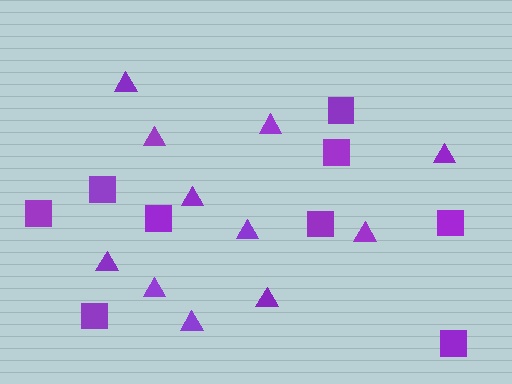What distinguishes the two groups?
There are 2 groups: one group of triangles (11) and one group of squares (9).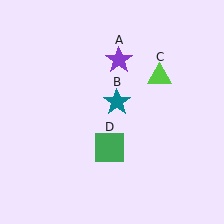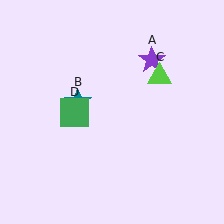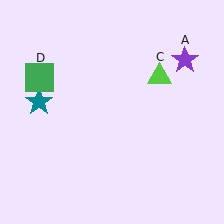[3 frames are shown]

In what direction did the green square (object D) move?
The green square (object D) moved up and to the left.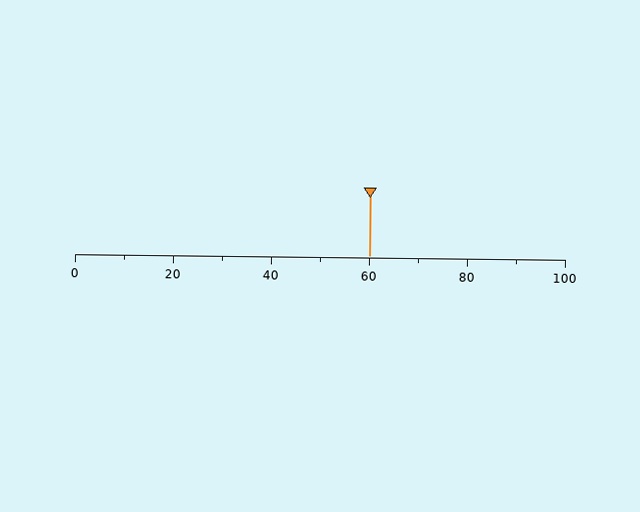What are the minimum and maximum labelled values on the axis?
The axis runs from 0 to 100.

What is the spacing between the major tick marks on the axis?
The major ticks are spaced 20 apart.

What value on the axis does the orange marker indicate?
The marker indicates approximately 60.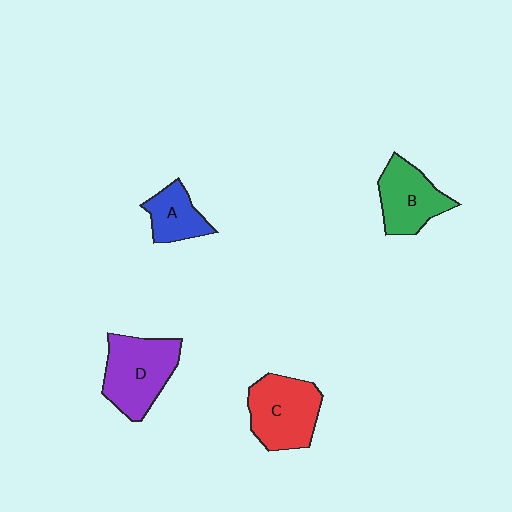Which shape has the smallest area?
Shape A (blue).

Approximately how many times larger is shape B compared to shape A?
Approximately 1.4 times.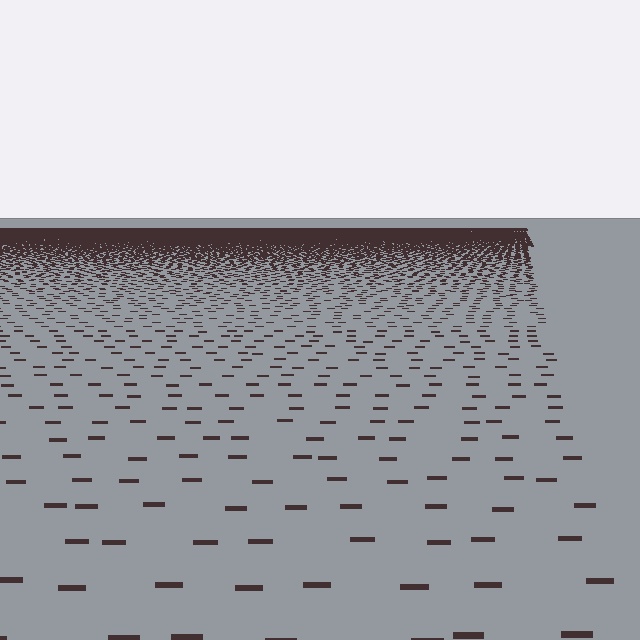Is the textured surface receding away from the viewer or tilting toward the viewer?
The surface is receding away from the viewer. Texture elements get smaller and denser toward the top.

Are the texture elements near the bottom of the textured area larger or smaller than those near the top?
Larger. Near the bottom, elements are closer to the viewer and appear at a bigger on-screen size.